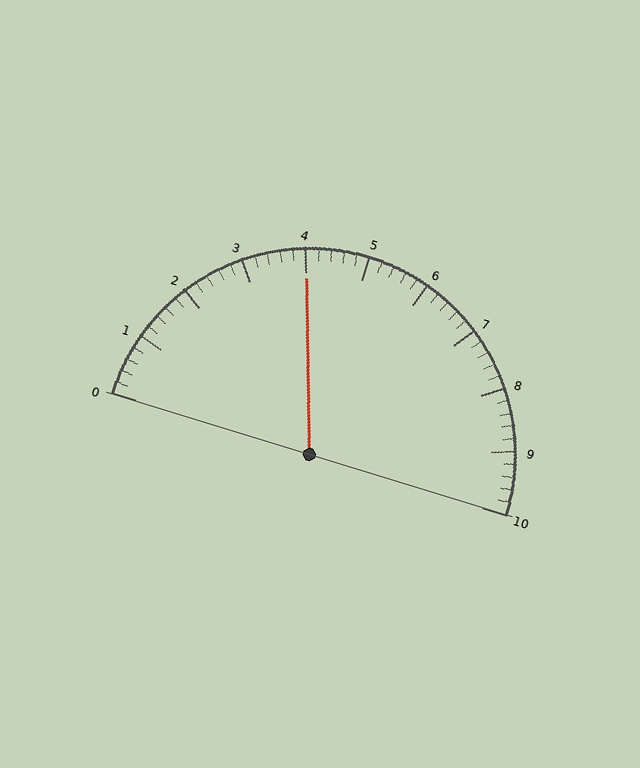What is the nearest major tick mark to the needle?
The nearest major tick mark is 4.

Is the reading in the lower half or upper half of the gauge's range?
The reading is in the lower half of the range (0 to 10).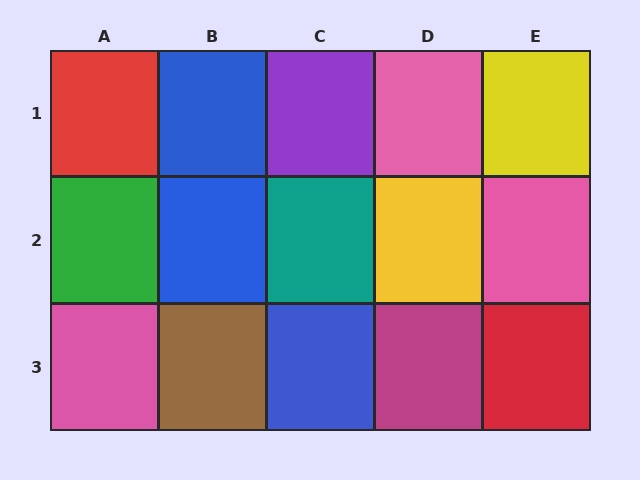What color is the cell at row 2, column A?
Green.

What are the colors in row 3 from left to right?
Pink, brown, blue, magenta, red.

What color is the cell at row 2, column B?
Blue.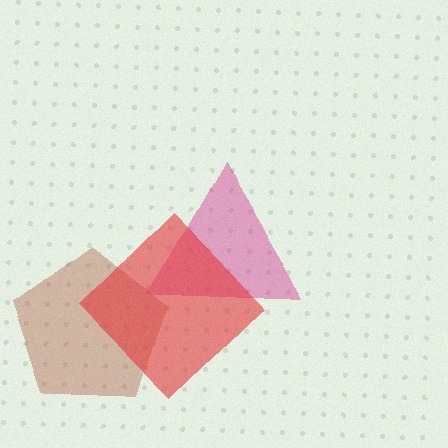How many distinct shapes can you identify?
There are 3 distinct shapes: a brown pentagon, a magenta triangle, a red diamond.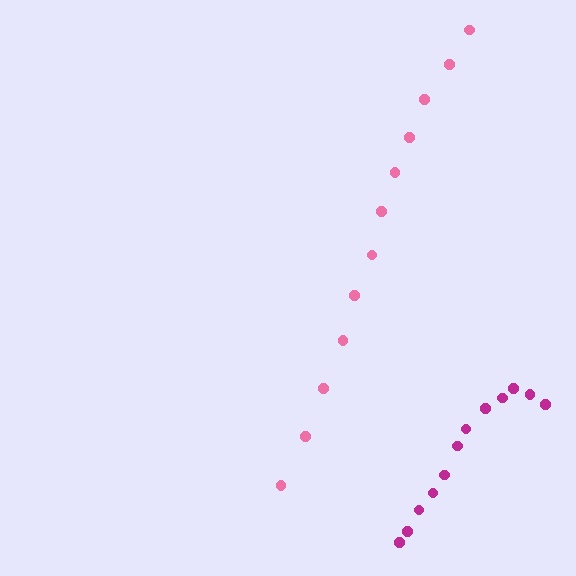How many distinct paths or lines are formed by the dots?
There are 2 distinct paths.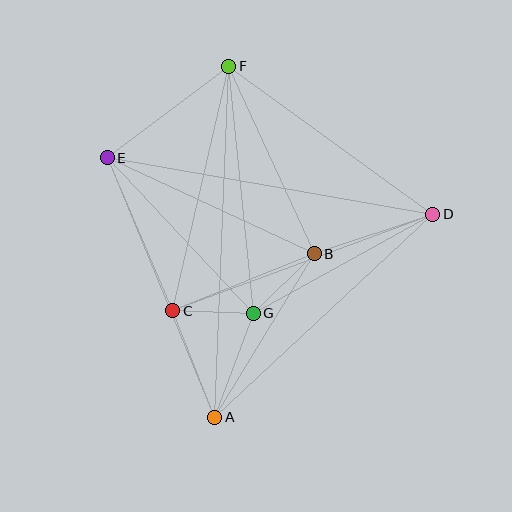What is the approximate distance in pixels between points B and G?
The distance between B and G is approximately 85 pixels.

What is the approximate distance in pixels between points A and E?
The distance between A and E is approximately 281 pixels.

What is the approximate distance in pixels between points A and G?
The distance between A and G is approximately 111 pixels.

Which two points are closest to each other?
Points C and G are closest to each other.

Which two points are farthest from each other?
Points A and F are farthest from each other.